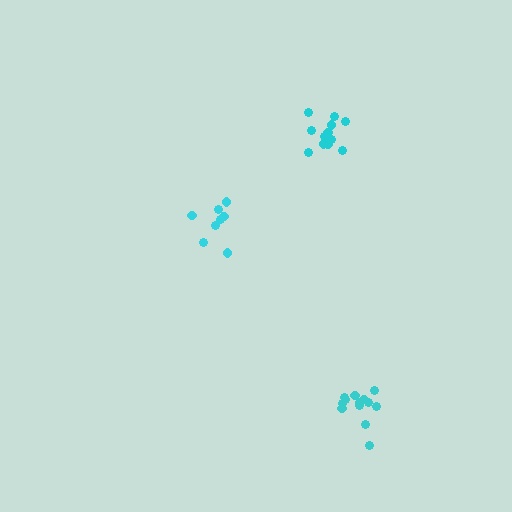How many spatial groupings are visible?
There are 3 spatial groupings.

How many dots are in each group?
Group 1: 8 dots, Group 2: 12 dots, Group 3: 13 dots (33 total).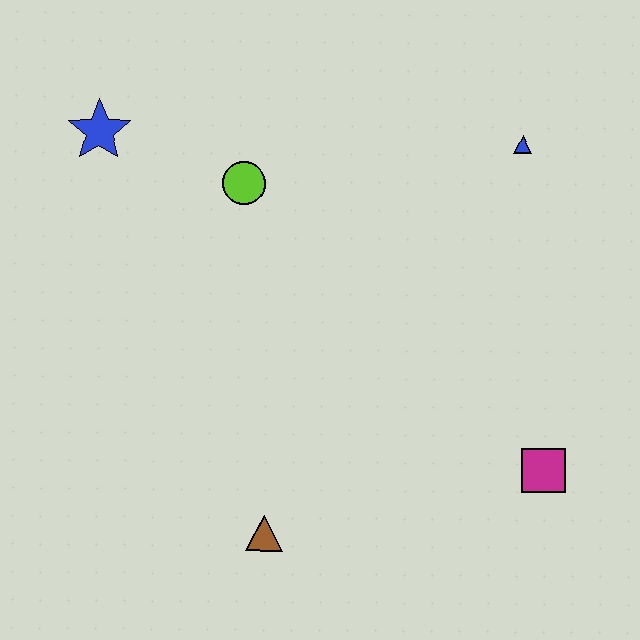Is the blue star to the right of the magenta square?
No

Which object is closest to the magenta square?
The brown triangle is closest to the magenta square.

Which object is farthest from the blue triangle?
The brown triangle is farthest from the blue triangle.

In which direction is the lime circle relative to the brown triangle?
The lime circle is above the brown triangle.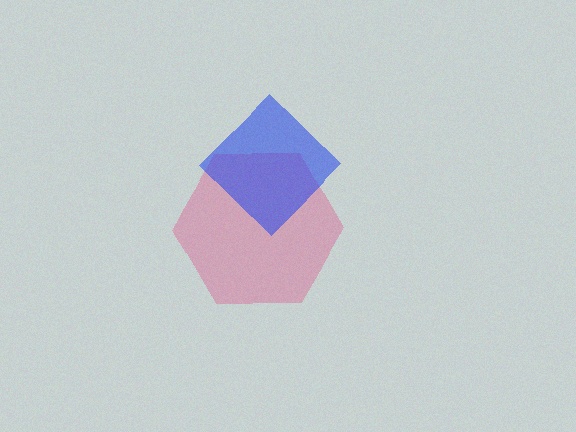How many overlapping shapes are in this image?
There are 2 overlapping shapes in the image.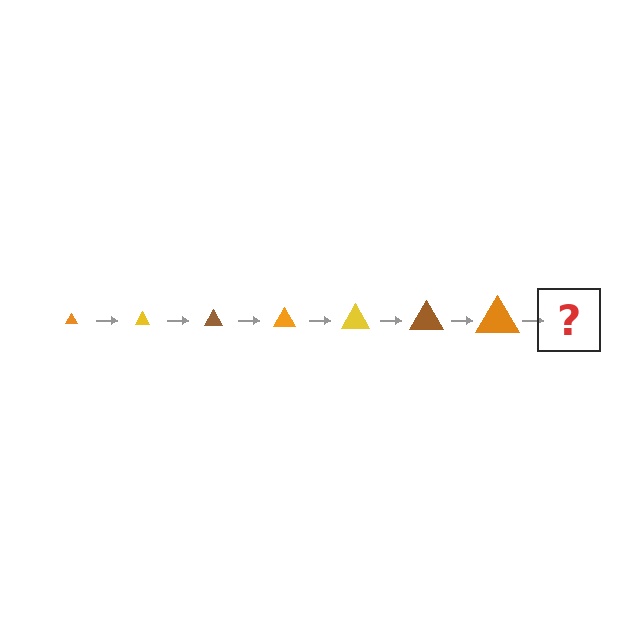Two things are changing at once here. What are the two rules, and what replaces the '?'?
The two rules are that the triangle grows larger each step and the color cycles through orange, yellow, and brown. The '?' should be a yellow triangle, larger than the previous one.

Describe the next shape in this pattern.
It should be a yellow triangle, larger than the previous one.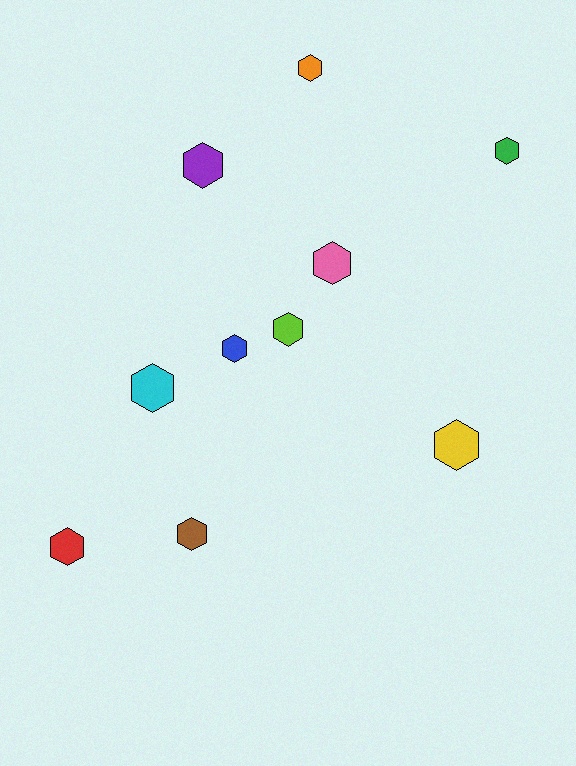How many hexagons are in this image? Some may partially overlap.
There are 10 hexagons.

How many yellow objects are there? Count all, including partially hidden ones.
There is 1 yellow object.